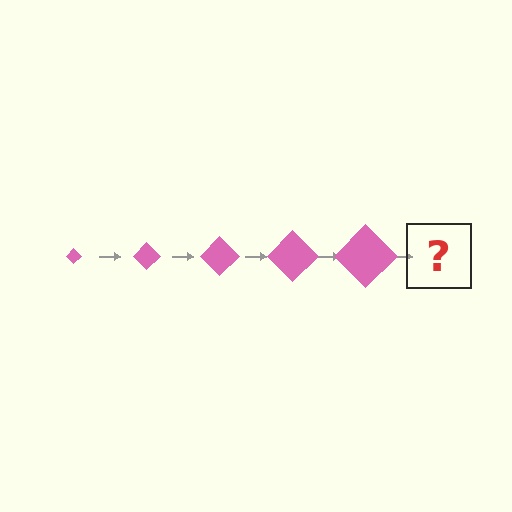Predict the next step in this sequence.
The next step is a pink diamond, larger than the previous one.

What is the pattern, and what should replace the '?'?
The pattern is that the diamond gets progressively larger each step. The '?' should be a pink diamond, larger than the previous one.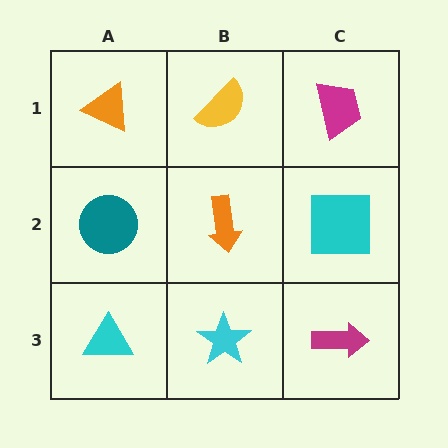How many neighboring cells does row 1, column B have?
3.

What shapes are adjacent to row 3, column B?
An orange arrow (row 2, column B), a cyan triangle (row 3, column A), a magenta arrow (row 3, column C).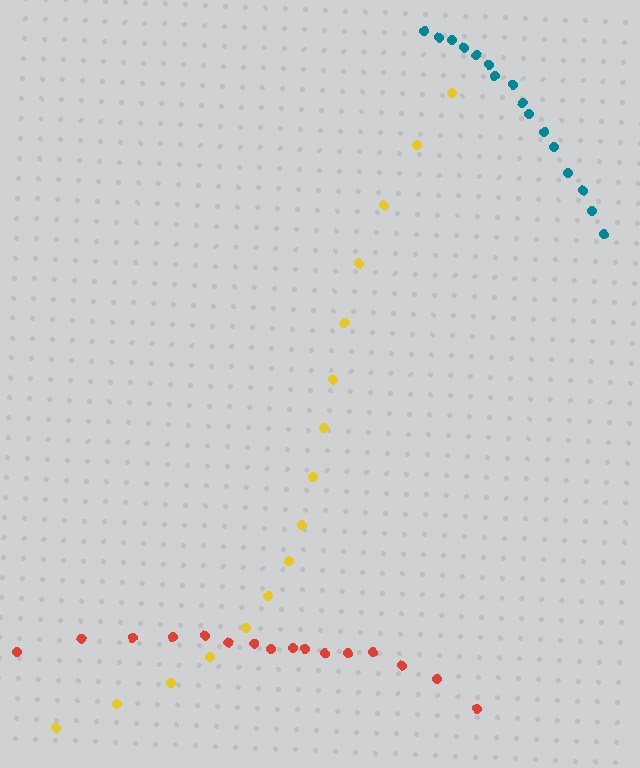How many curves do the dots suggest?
There are 3 distinct paths.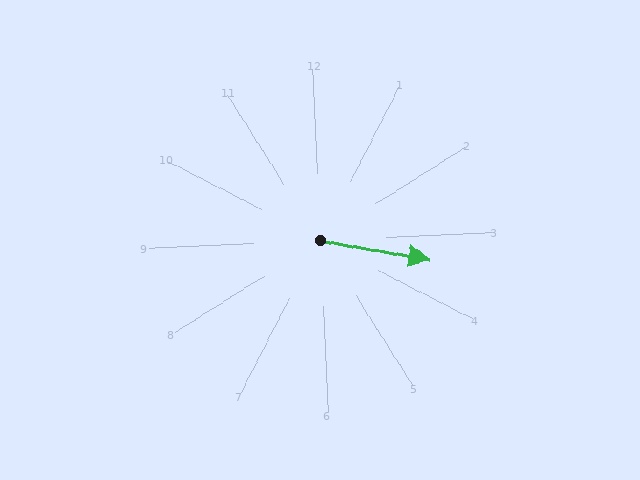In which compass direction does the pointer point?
East.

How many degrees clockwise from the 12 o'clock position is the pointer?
Approximately 103 degrees.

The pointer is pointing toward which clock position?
Roughly 3 o'clock.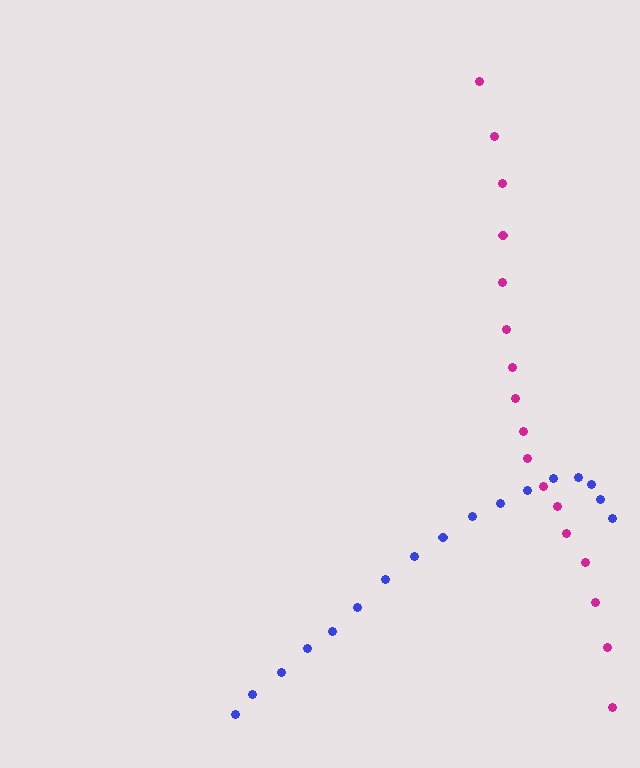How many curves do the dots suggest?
There are 2 distinct paths.